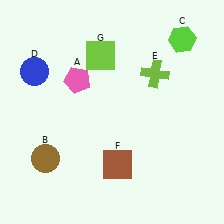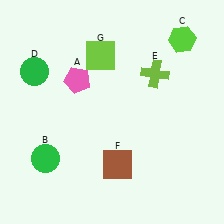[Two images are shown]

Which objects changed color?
B changed from brown to green. D changed from blue to green.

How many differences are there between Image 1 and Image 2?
There are 2 differences between the two images.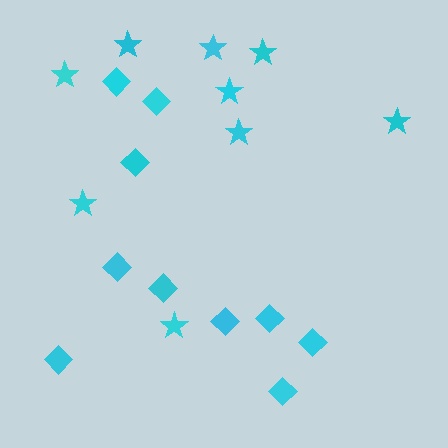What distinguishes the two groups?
There are 2 groups: one group of diamonds (10) and one group of stars (9).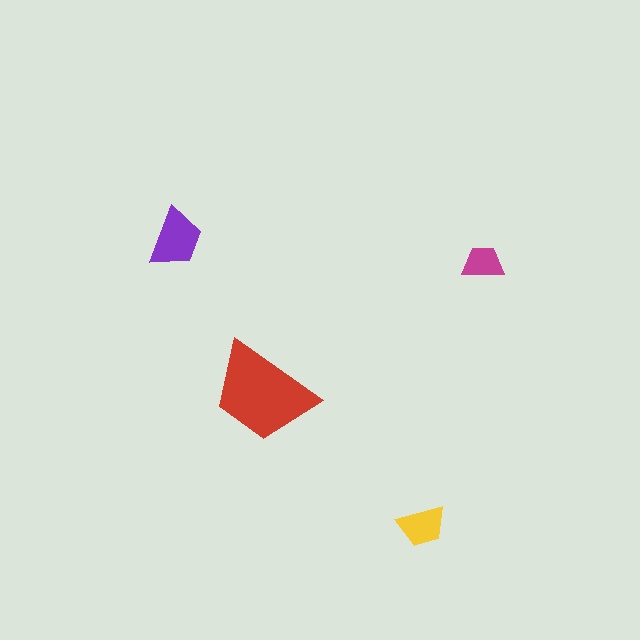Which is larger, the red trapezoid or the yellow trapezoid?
The red one.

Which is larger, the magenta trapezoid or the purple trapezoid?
The purple one.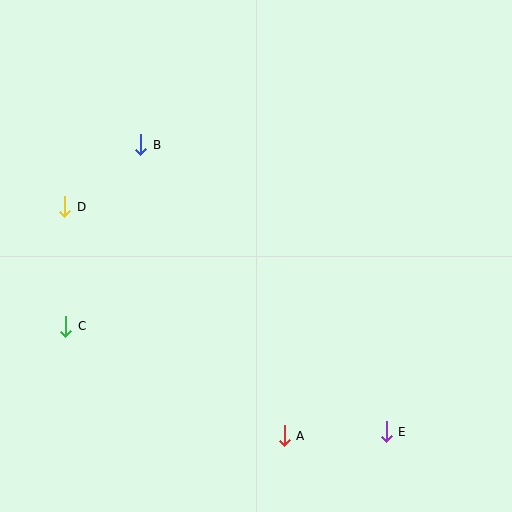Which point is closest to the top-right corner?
Point B is closest to the top-right corner.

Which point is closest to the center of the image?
Point B at (141, 145) is closest to the center.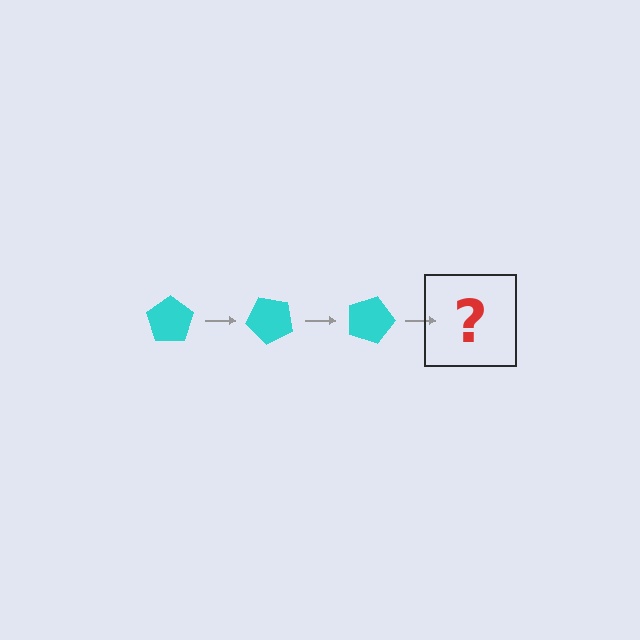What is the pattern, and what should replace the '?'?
The pattern is that the pentagon rotates 45 degrees each step. The '?' should be a cyan pentagon rotated 135 degrees.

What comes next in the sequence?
The next element should be a cyan pentagon rotated 135 degrees.